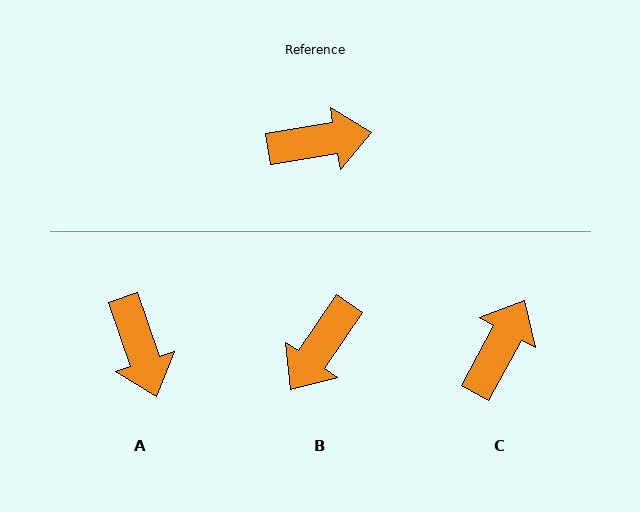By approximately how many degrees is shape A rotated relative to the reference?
Approximately 80 degrees clockwise.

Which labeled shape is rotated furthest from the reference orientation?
B, about 133 degrees away.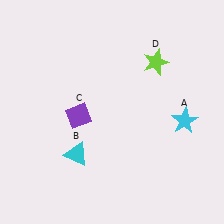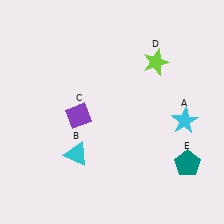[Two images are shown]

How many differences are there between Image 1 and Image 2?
There is 1 difference between the two images.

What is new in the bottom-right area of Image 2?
A teal pentagon (E) was added in the bottom-right area of Image 2.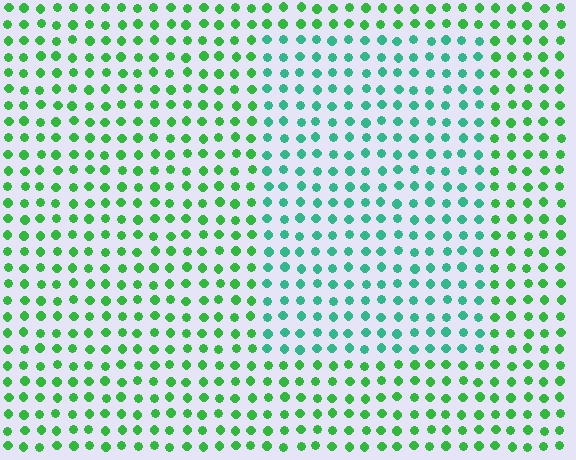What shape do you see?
I see a rectangle.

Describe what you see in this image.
The image is filled with small green elements in a uniform arrangement. A rectangle-shaped region is visible where the elements are tinted to a slightly different hue, forming a subtle color boundary.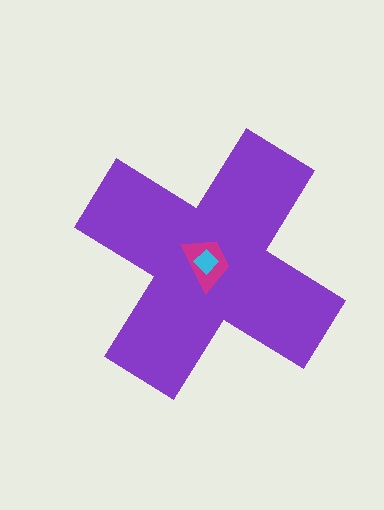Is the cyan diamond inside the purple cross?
Yes.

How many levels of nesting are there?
3.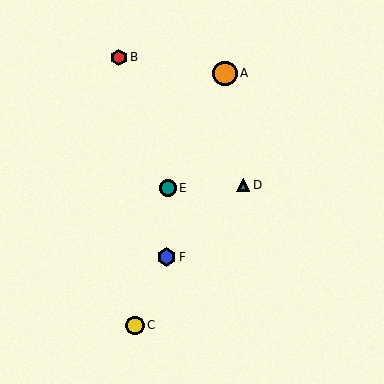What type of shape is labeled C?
Shape C is a yellow circle.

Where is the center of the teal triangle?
The center of the teal triangle is at (243, 185).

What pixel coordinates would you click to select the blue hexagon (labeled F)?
Click at (166, 257) to select the blue hexagon F.